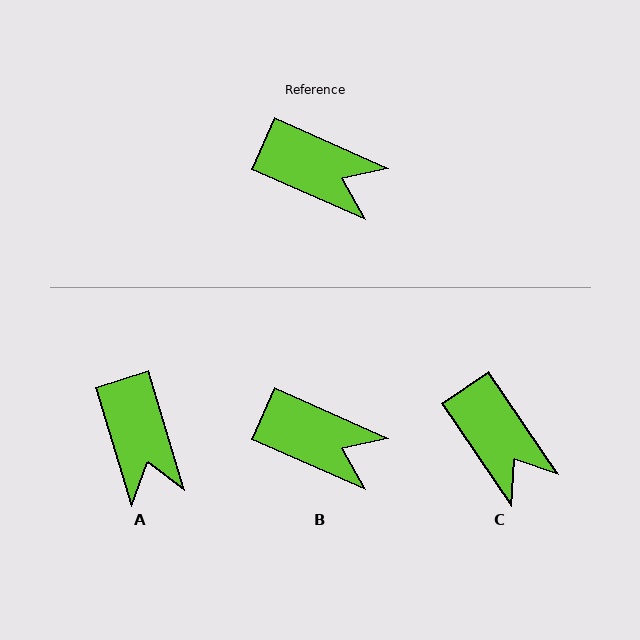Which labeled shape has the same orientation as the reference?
B.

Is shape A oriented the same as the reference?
No, it is off by about 49 degrees.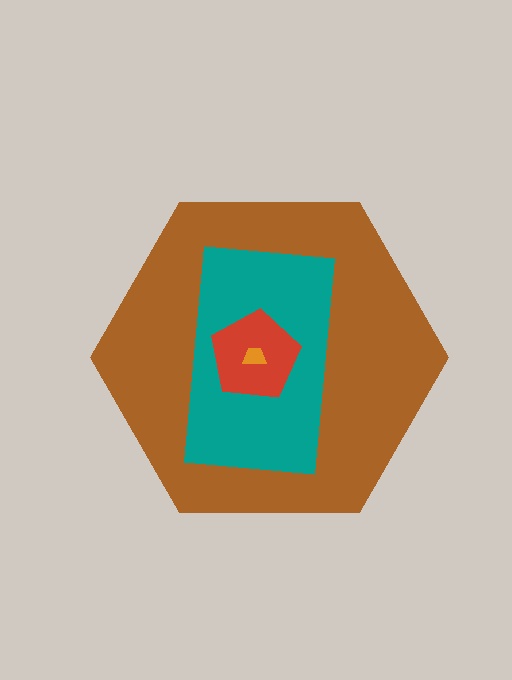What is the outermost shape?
The brown hexagon.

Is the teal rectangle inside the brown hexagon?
Yes.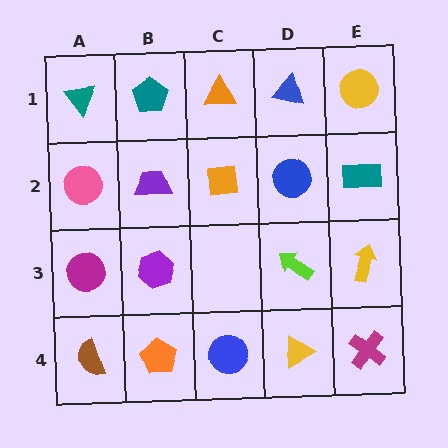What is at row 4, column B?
An orange pentagon.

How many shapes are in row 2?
5 shapes.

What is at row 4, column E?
A magenta cross.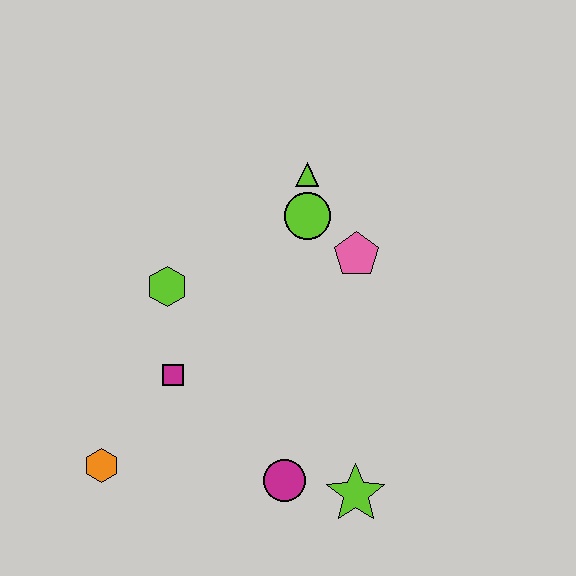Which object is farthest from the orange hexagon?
The lime triangle is farthest from the orange hexagon.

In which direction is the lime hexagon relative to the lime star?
The lime hexagon is above the lime star.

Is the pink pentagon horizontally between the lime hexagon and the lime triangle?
No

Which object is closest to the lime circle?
The lime triangle is closest to the lime circle.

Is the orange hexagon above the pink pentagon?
No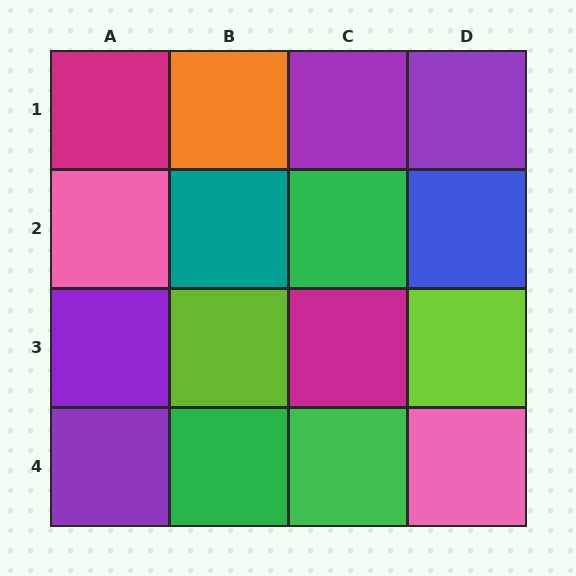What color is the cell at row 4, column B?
Green.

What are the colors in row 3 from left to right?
Purple, lime, magenta, lime.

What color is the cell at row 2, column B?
Teal.